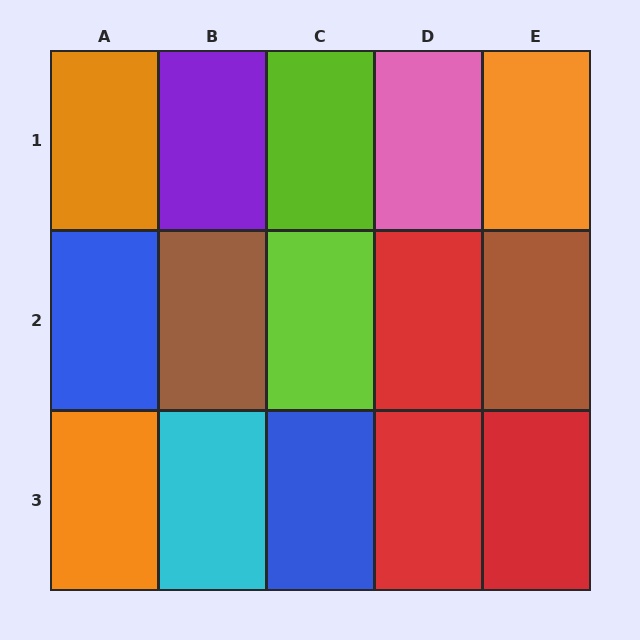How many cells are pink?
1 cell is pink.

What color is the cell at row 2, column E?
Brown.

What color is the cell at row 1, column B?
Purple.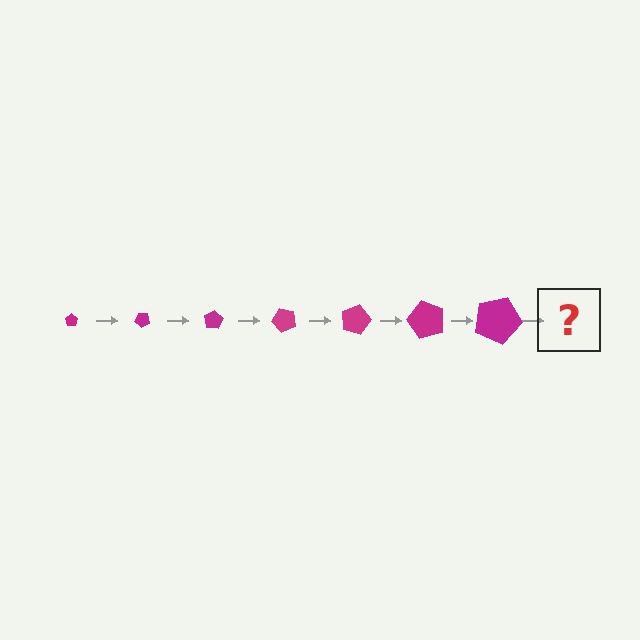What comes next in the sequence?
The next element should be a pentagon, larger than the previous one and rotated 280 degrees from the start.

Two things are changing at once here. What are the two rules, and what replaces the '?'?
The two rules are that the pentagon grows larger each step and it rotates 40 degrees each step. The '?' should be a pentagon, larger than the previous one and rotated 280 degrees from the start.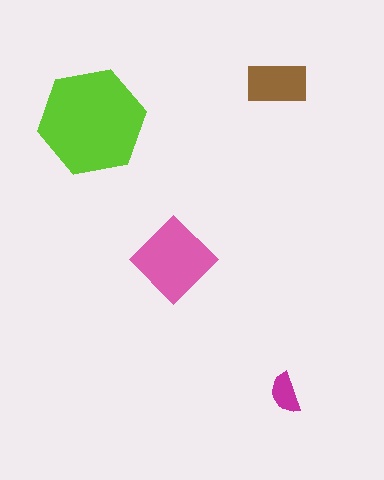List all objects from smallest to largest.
The magenta semicircle, the brown rectangle, the pink diamond, the lime hexagon.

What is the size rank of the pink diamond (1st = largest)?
2nd.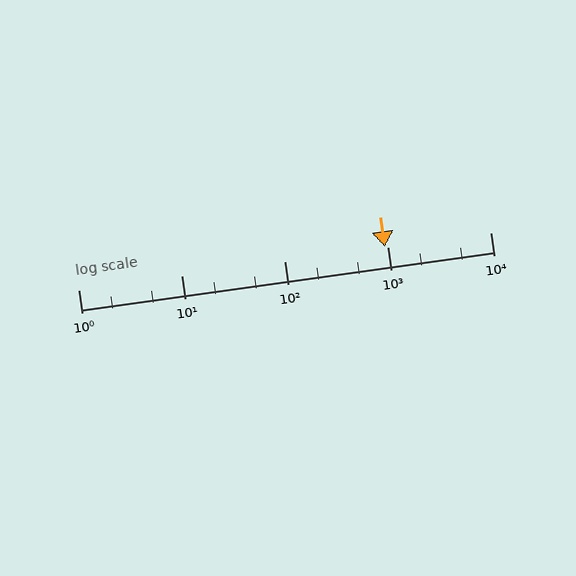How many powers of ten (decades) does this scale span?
The scale spans 4 decades, from 1 to 10000.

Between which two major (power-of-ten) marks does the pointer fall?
The pointer is between 100 and 1000.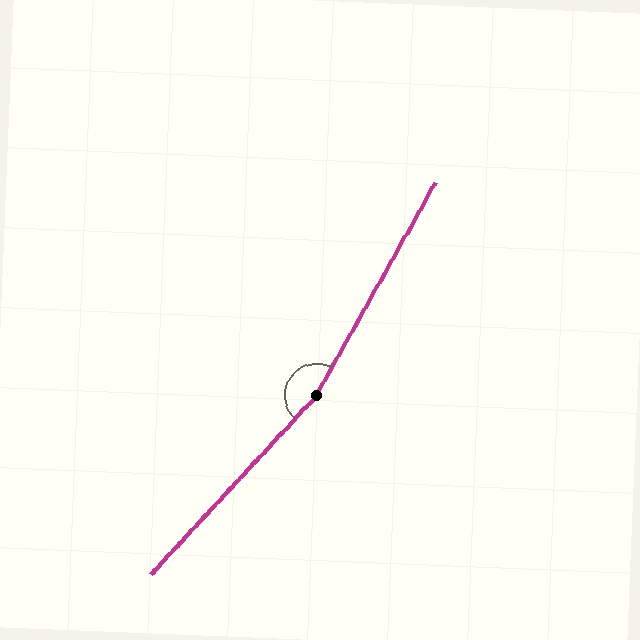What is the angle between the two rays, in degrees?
Approximately 166 degrees.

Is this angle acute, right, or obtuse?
It is obtuse.